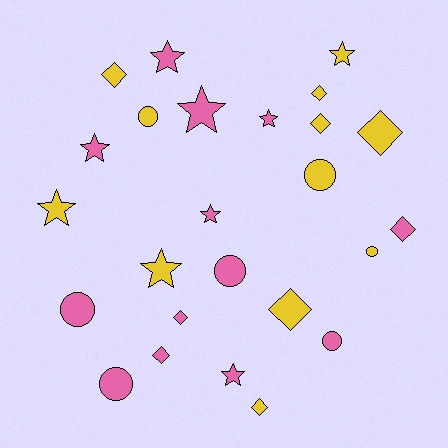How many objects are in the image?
There are 25 objects.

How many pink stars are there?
There are 6 pink stars.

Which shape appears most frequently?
Diamond, with 9 objects.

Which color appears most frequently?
Pink, with 13 objects.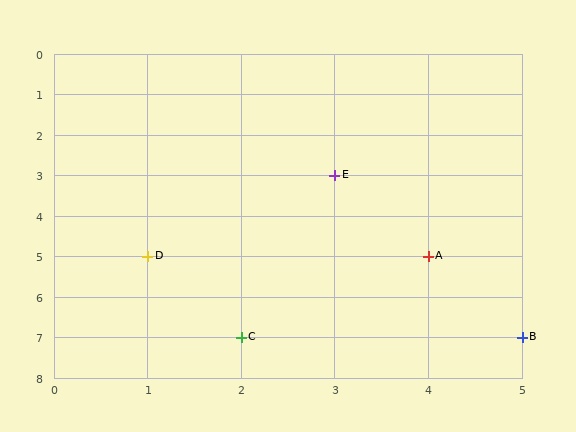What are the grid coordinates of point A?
Point A is at grid coordinates (4, 5).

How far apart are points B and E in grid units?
Points B and E are 2 columns and 4 rows apart (about 4.5 grid units diagonally).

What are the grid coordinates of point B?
Point B is at grid coordinates (5, 7).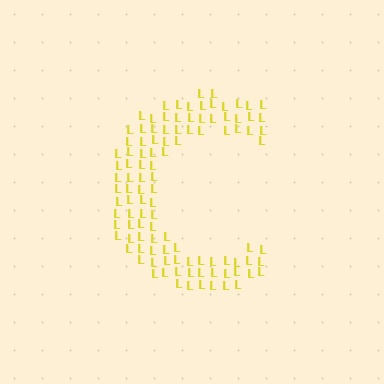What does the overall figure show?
The overall figure shows the letter C.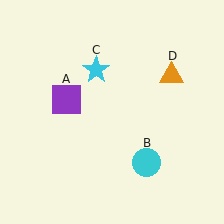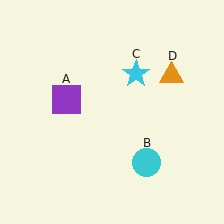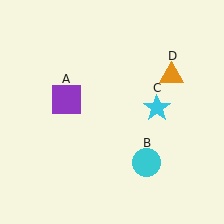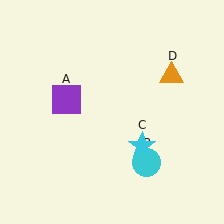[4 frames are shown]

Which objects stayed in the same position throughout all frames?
Purple square (object A) and cyan circle (object B) and orange triangle (object D) remained stationary.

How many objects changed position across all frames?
1 object changed position: cyan star (object C).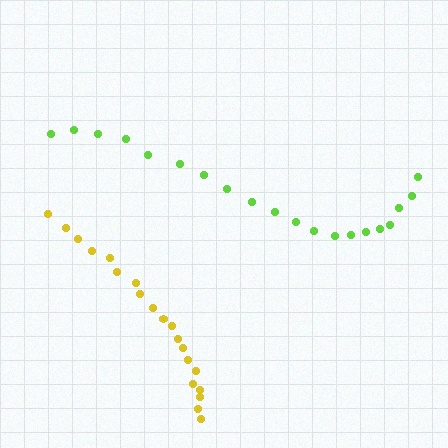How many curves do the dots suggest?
There are 2 distinct paths.